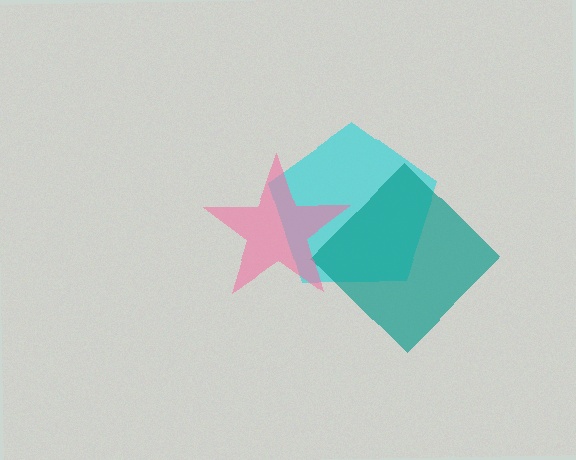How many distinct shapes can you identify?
There are 3 distinct shapes: a cyan pentagon, a teal diamond, a pink star.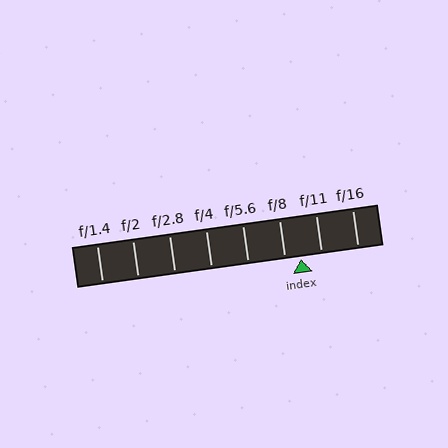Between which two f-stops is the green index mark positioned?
The index mark is between f/8 and f/11.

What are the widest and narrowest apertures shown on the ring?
The widest aperture shown is f/1.4 and the narrowest is f/16.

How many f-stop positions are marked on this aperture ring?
There are 8 f-stop positions marked.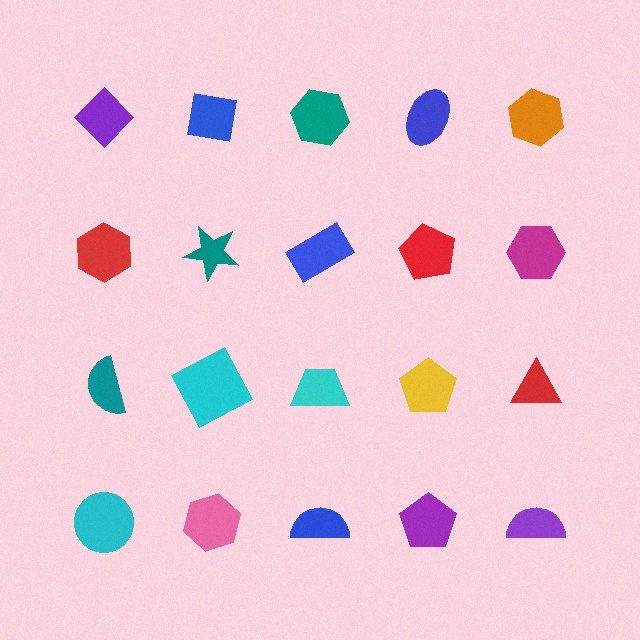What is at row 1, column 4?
A blue ellipse.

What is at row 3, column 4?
A yellow pentagon.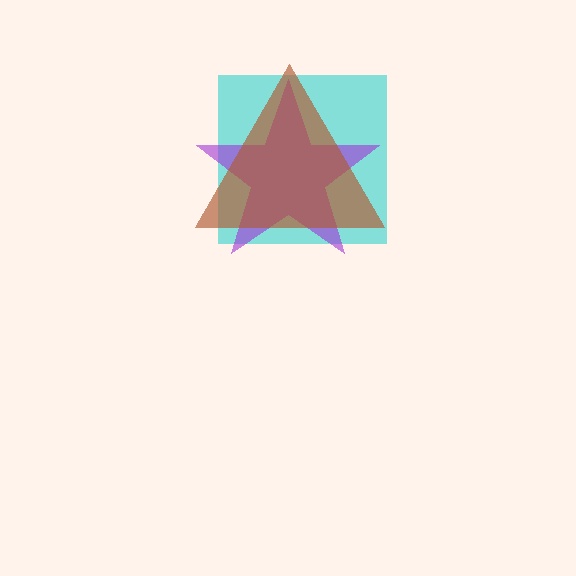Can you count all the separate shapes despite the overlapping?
Yes, there are 3 separate shapes.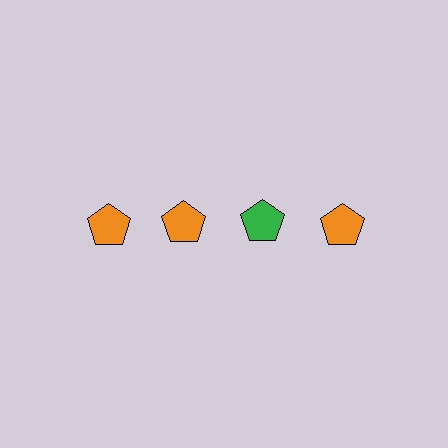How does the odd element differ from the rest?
It has a different color: green instead of orange.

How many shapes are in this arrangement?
There are 4 shapes arranged in a grid pattern.